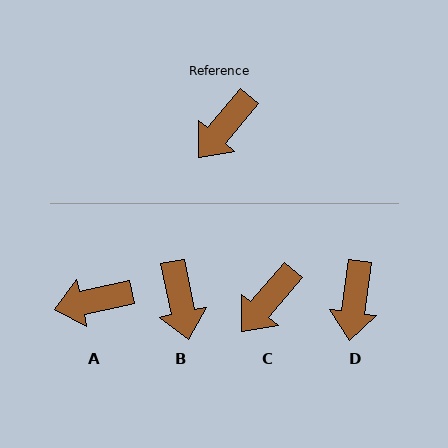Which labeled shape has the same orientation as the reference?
C.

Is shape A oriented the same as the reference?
No, it is off by about 38 degrees.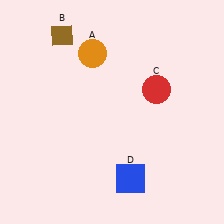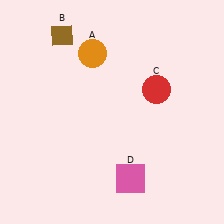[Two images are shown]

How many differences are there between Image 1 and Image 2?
There is 1 difference between the two images.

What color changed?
The square (D) changed from blue in Image 1 to pink in Image 2.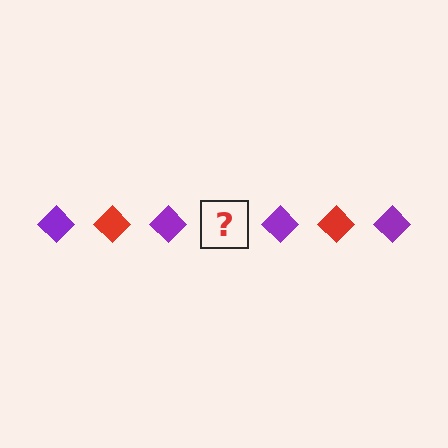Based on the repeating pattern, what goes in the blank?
The blank should be a red diamond.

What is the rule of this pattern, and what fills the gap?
The rule is that the pattern cycles through purple, red diamonds. The gap should be filled with a red diamond.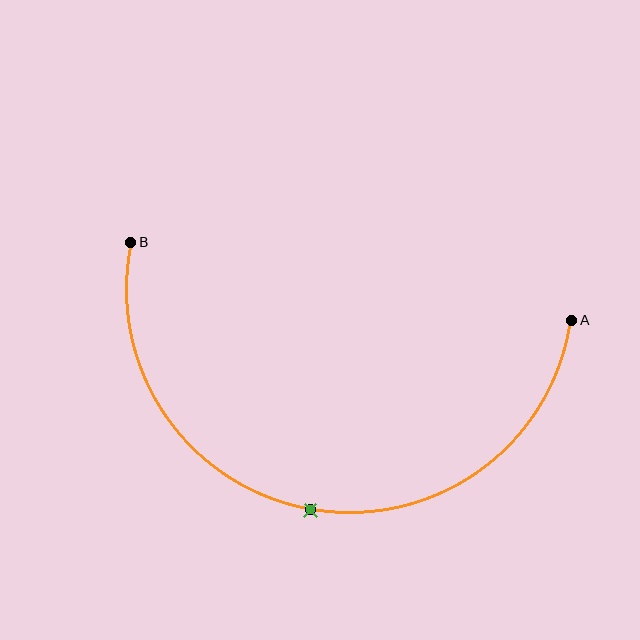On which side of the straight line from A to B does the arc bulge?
The arc bulges below the straight line connecting A and B.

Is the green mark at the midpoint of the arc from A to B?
Yes. The green mark lies on the arc at equal arc-length from both A and B — it is the arc midpoint.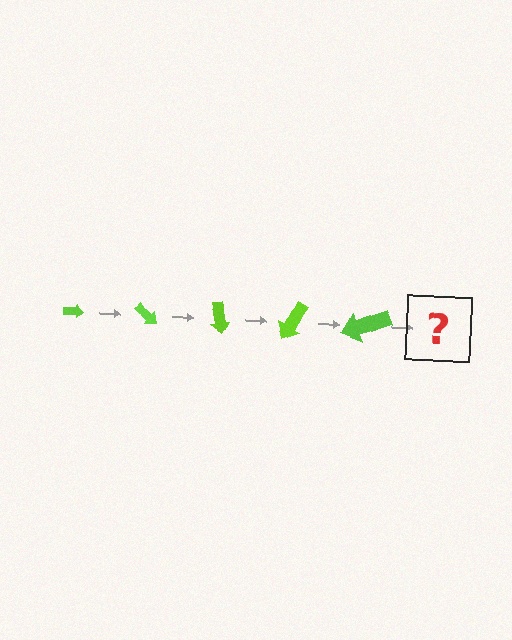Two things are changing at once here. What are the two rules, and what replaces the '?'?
The two rules are that the arrow grows larger each step and it rotates 40 degrees each step. The '?' should be an arrow, larger than the previous one and rotated 200 degrees from the start.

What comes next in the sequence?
The next element should be an arrow, larger than the previous one and rotated 200 degrees from the start.